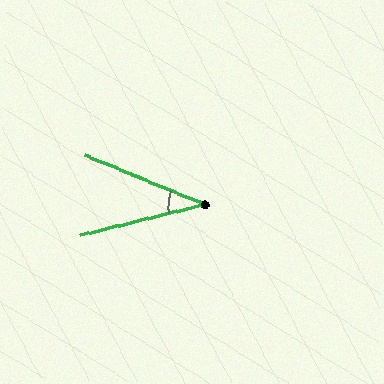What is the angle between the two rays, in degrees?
Approximately 36 degrees.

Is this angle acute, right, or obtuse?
It is acute.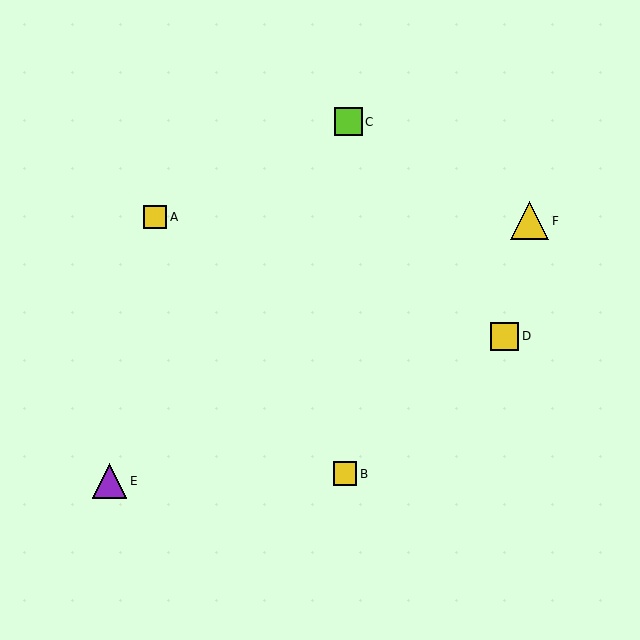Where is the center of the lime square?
The center of the lime square is at (348, 122).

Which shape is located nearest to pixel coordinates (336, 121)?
The lime square (labeled C) at (348, 122) is nearest to that location.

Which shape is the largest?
The yellow triangle (labeled F) is the largest.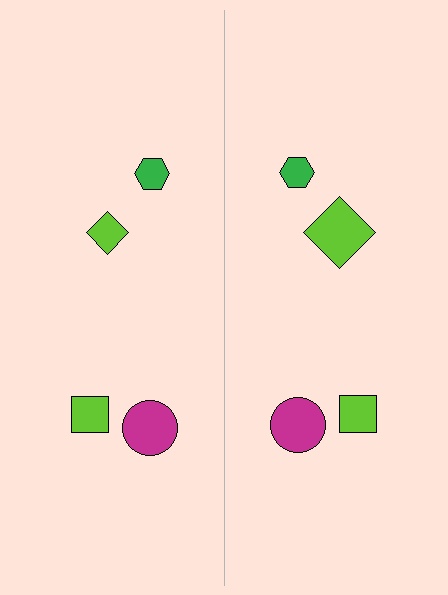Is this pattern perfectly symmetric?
No, the pattern is not perfectly symmetric. The lime diamond on the right side has a different size than its mirror counterpart.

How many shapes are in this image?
There are 8 shapes in this image.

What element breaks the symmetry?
The lime diamond on the right side has a different size than its mirror counterpart.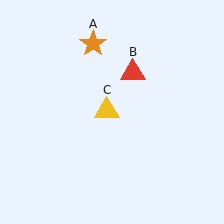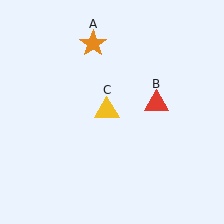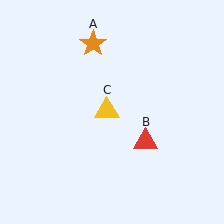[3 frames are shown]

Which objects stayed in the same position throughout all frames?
Orange star (object A) and yellow triangle (object C) remained stationary.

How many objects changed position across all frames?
1 object changed position: red triangle (object B).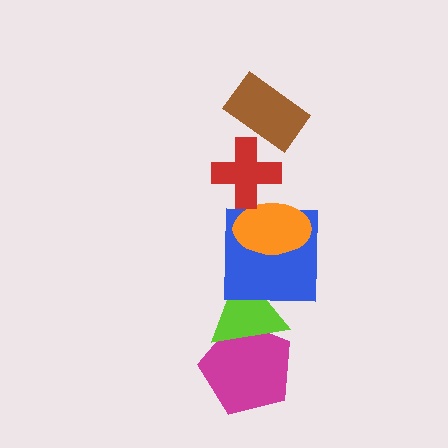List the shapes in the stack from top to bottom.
From top to bottom: the brown rectangle, the red cross, the orange ellipse, the blue square, the lime triangle, the magenta pentagon.